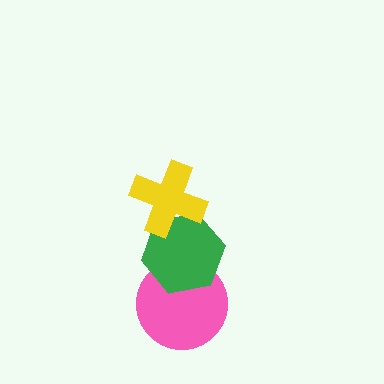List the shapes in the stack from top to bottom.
From top to bottom: the yellow cross, the green hexagon, the pink circle.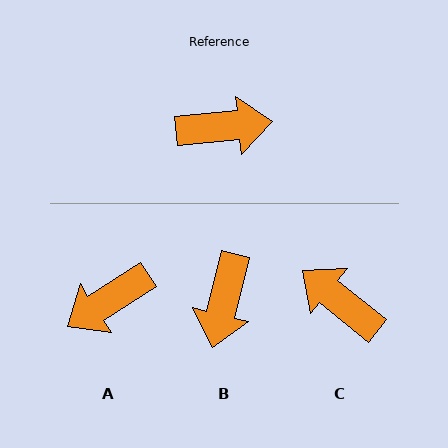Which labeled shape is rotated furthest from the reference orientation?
A, about 153 degrees away.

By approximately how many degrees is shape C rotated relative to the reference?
Approximately 135 degrees counter-clockwise.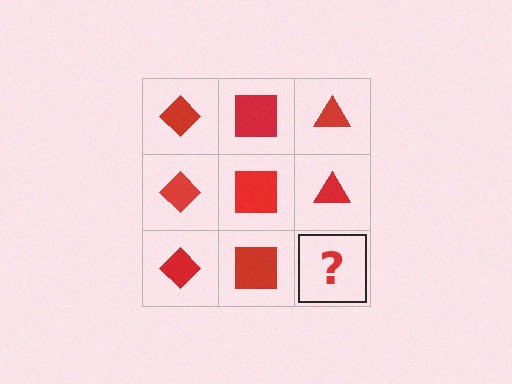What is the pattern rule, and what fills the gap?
The rule is that each column has a consistent shape. The gap should be filled with a red triangle.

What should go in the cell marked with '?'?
The missing cell should contain a red triangle.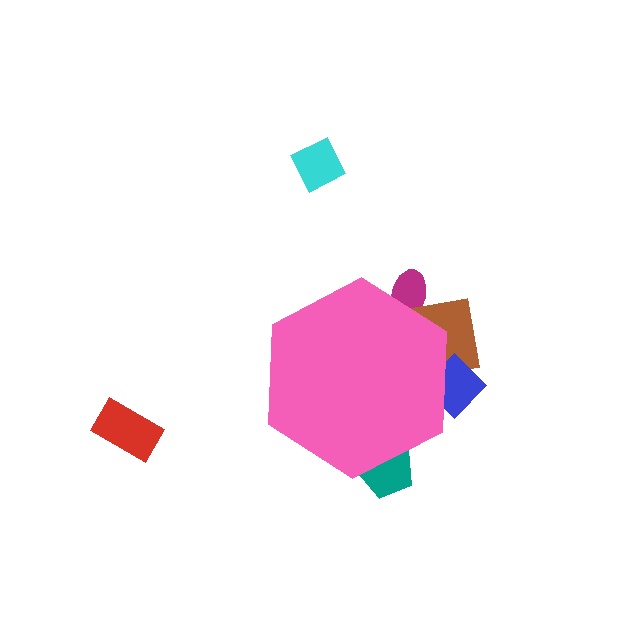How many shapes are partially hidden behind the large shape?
4 shapes are partially hidden.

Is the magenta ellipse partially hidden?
Yes, the magenta ellipse is partially hidden behind the pink hexagon.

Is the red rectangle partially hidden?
No, the red rectangle is fully visible.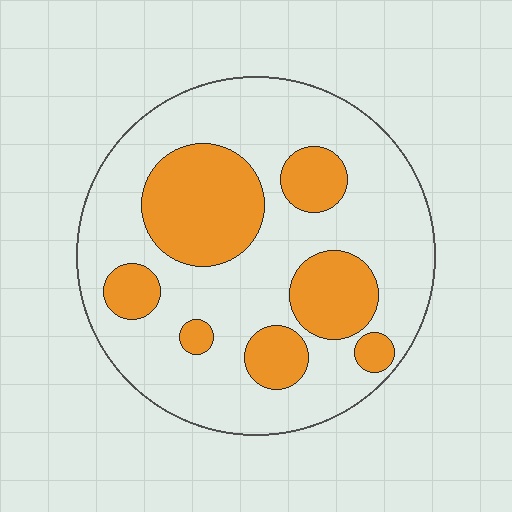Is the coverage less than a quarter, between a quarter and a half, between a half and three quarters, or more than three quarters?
Between a quarter and a half.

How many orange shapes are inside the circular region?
7.